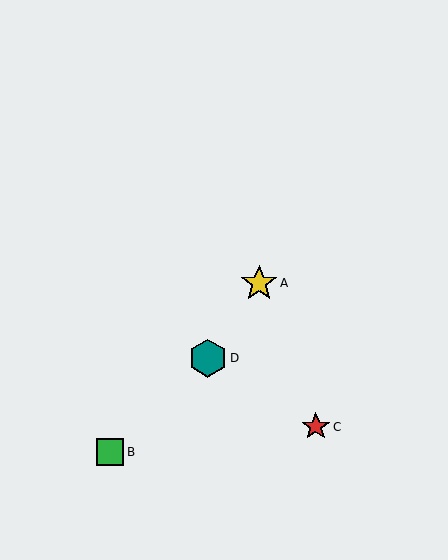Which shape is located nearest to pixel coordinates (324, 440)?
The red star (labeled C) at (316, 427) is nearest to that location.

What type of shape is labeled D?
Shape D is a teal hexagon.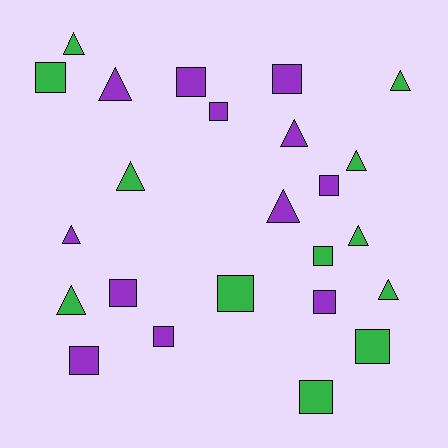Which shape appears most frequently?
Square, with 13 objects.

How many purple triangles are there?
There are 4 purple triangles.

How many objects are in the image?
There are 24 objects.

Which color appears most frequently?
Purple, with 12 objects.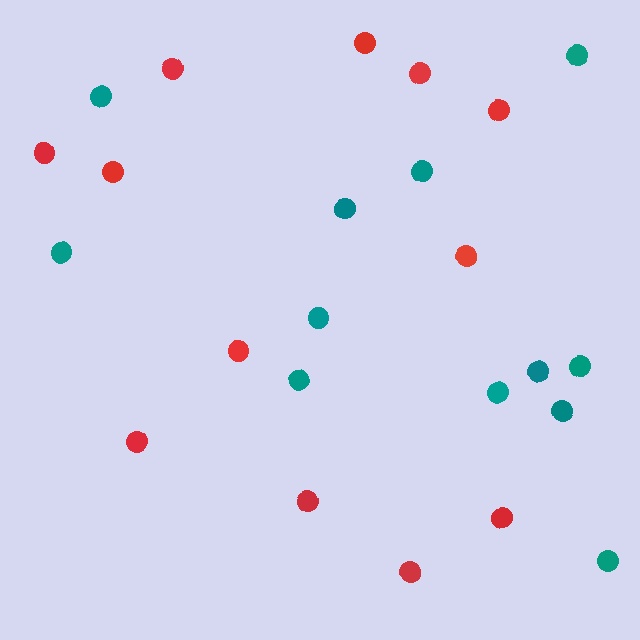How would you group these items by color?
There are 2 groups: one group of teal circles (12) and one group of red circles (12).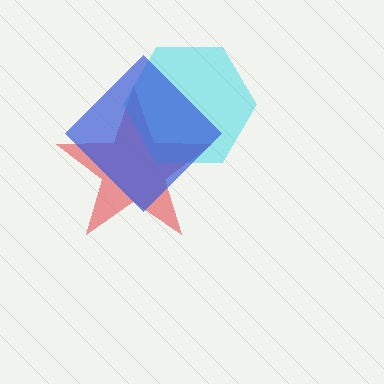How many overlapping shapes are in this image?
There are 3 overlapping shapes in the image.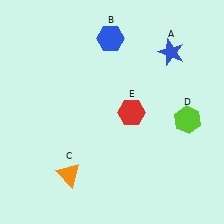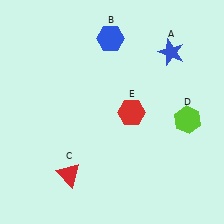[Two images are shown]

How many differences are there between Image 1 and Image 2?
There is 1 difference between the two images.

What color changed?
The triangle (C) changed from orange in Image 1 to red in Image 2.